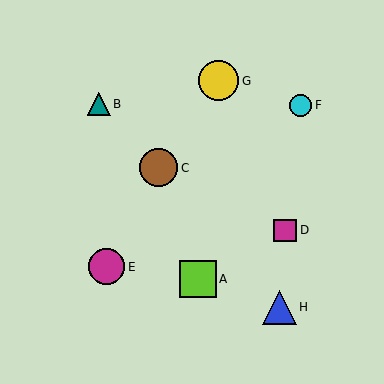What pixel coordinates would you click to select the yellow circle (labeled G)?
Click at (219, 81) to select the yellow circle G.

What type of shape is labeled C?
Shape C is a brown circle.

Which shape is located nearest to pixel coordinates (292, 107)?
The cyan circle (labeled F) at (301, 105) is nearest to that location.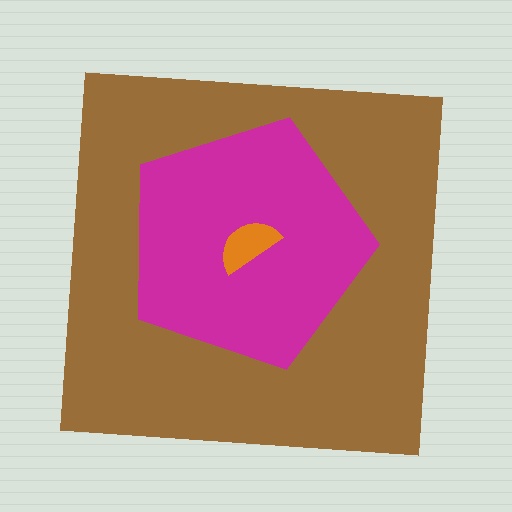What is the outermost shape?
The brown square.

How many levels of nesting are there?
3.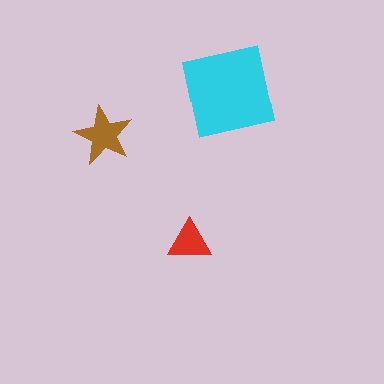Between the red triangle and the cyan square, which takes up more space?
The cyan square.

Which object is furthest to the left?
The brown star is leftmost.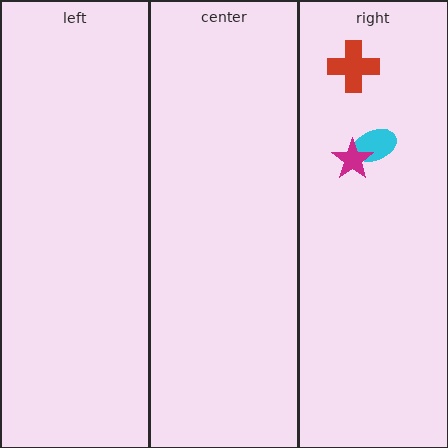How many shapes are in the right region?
3.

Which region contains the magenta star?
The right region.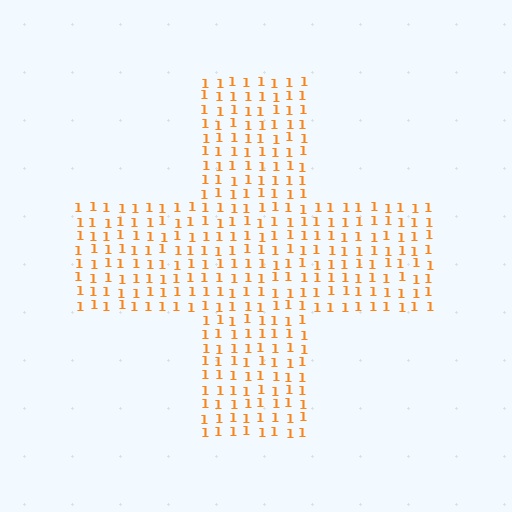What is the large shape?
The large shape is a cross.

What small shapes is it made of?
It is made of small digit 1's.